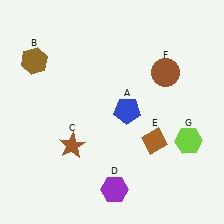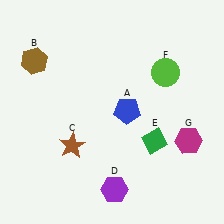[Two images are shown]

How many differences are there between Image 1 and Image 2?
There are 3 differences between the two images.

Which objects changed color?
E changed from brown to green. F changed from brown to lime. G changed from lime to magenta.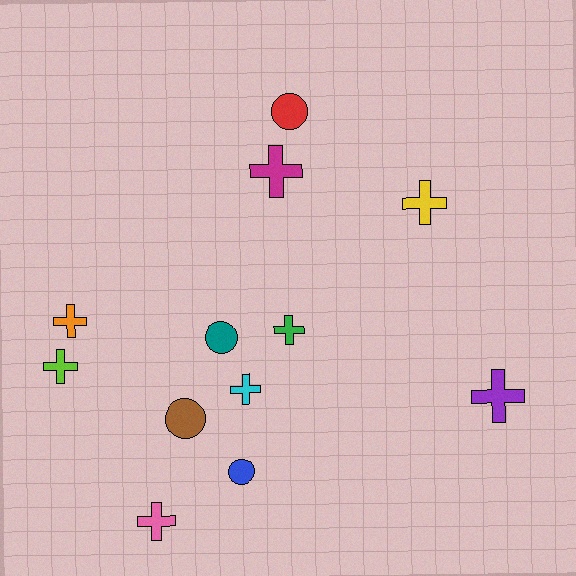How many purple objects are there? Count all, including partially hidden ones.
There is 1 purple object.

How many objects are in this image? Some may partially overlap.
There are 12 objects.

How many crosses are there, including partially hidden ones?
There are 8 crosses.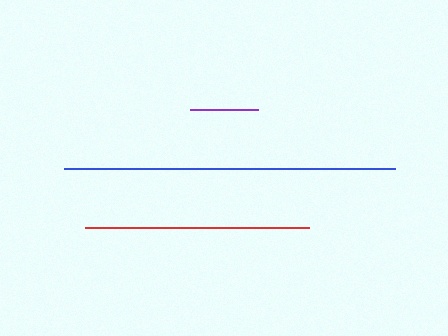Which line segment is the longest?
The blue line is the longest at approximately 331 pixels.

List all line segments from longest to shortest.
From longest to shortest: blue, red, purple.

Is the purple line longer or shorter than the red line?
The red line is longer than the purple line.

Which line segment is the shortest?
The purple line is the shortest at approximately 69 pixels.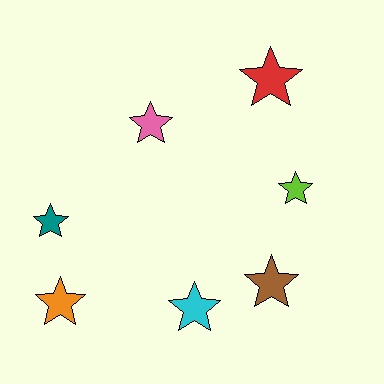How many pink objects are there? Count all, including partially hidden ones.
There is 1 pink object.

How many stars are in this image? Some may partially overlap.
There are 7 stars.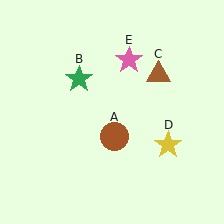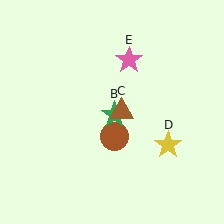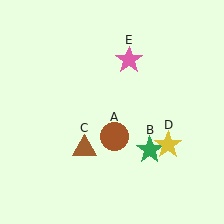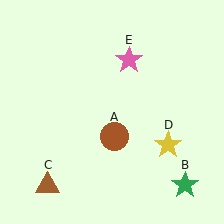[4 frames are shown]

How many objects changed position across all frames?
2 objects changed position: green star (object B), brown triangle (object C).